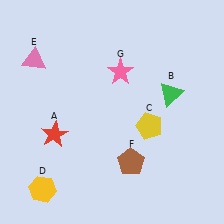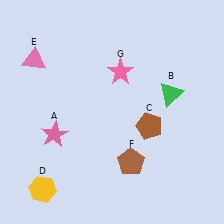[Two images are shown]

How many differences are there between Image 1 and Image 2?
There are 2 differences between the two images.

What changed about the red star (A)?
In Image 1, A is red. In Image 2, it changed to pink.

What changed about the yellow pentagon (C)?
In Image 1, C is yellow. In Image 2, it changed to brown.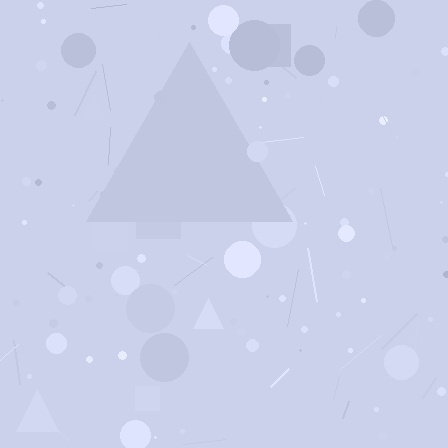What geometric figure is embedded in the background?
A triangle is embedded in the background.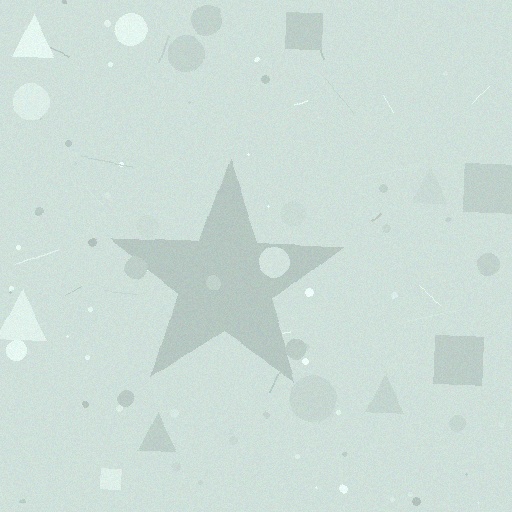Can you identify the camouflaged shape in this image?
The camouflaged shape is a star.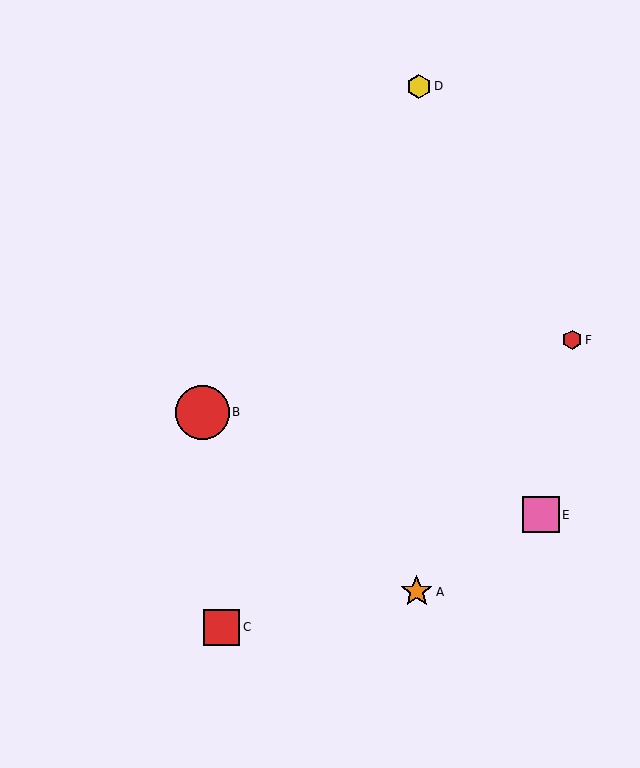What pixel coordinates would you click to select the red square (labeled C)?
Click at (222, 627) to select the red square C.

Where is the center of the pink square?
The center of the pink square is at (541, 515).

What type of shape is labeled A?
Shape A is an orange star.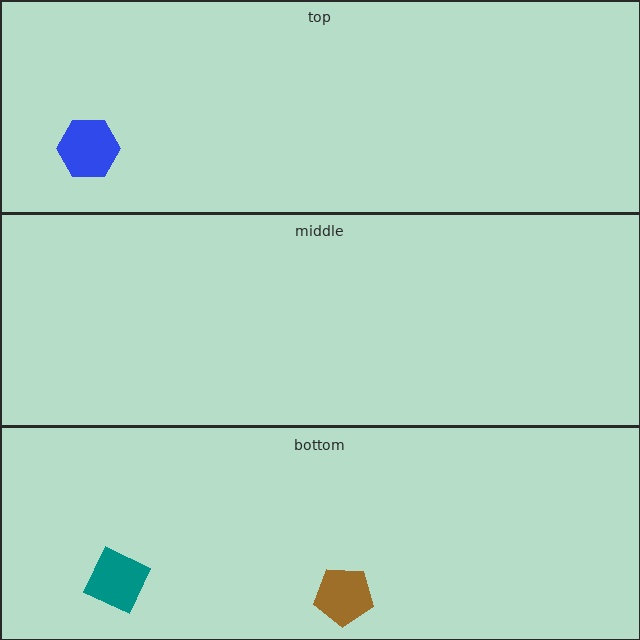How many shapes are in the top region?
1.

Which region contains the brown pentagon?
The bottom region.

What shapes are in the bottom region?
The teal square, the brown pentagon.